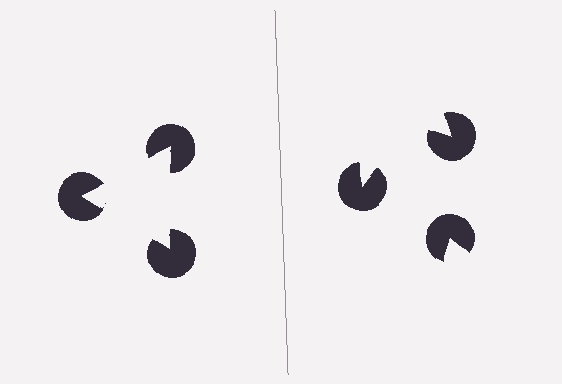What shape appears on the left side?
An illusory triangle.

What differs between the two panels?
The pac-man discs are positioned identically on both sides; only the wedge orientations differ. On the left they align to a triangle; on the right they are misaligned.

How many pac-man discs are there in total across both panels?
6 — 3 on each side.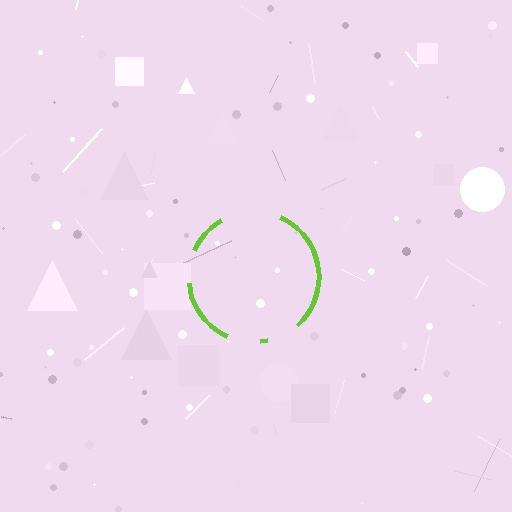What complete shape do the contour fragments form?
The contour fragments form a circle.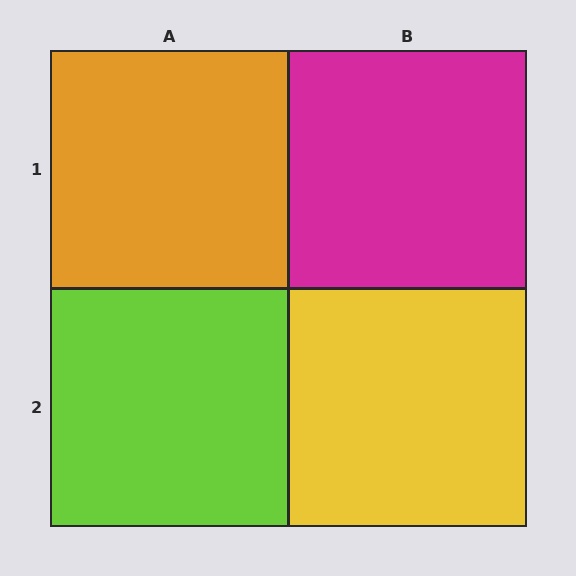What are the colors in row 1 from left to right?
Orange, magenta.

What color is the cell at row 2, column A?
Lime.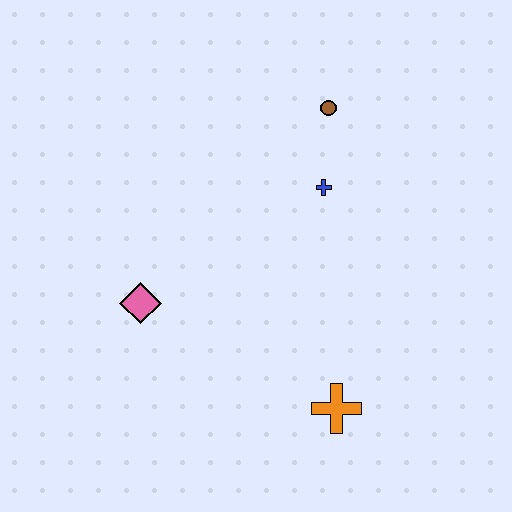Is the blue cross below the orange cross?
No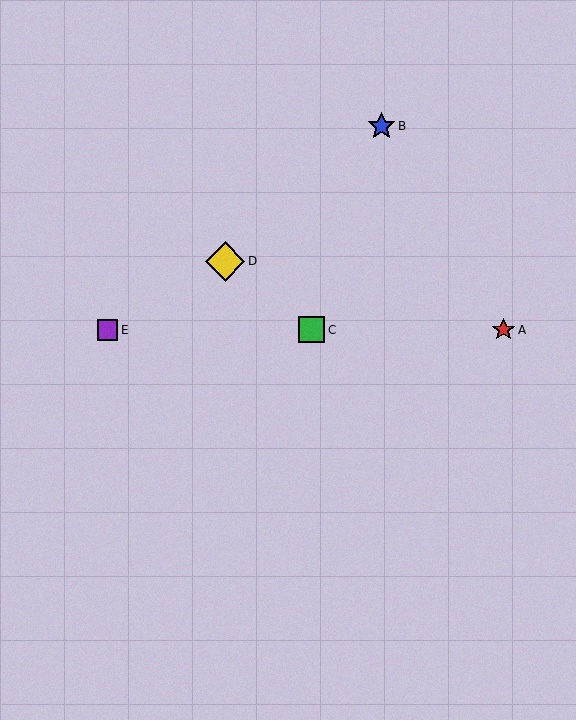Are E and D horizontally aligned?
No, E is at y≈330 and D is at y≈261.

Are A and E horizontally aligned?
Yes, both are at y≈330.